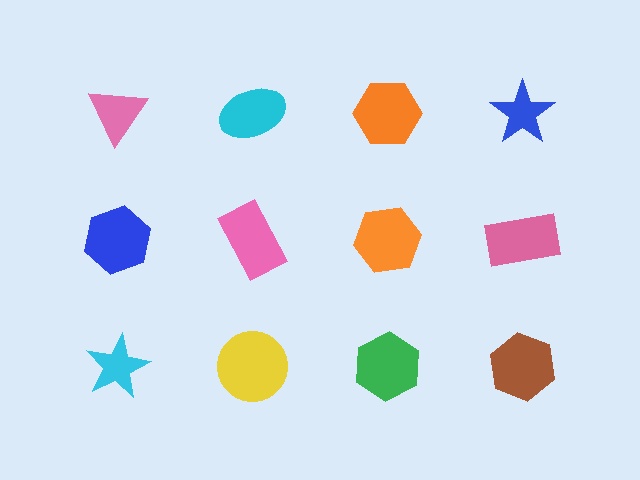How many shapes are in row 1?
4 shapes.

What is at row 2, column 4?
A pink rectangle.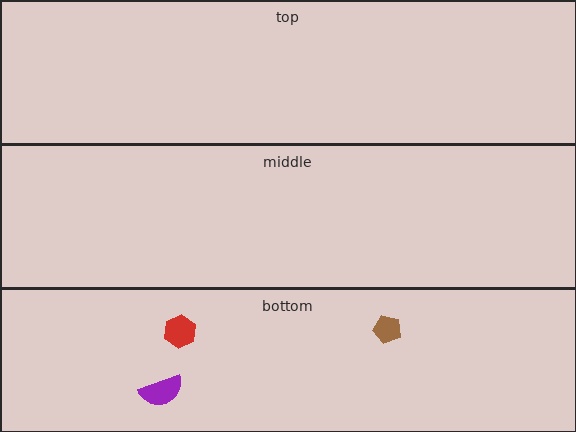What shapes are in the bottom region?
The red hexagon, the brown pentagon, the purple semicircle.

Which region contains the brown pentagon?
The bottom region.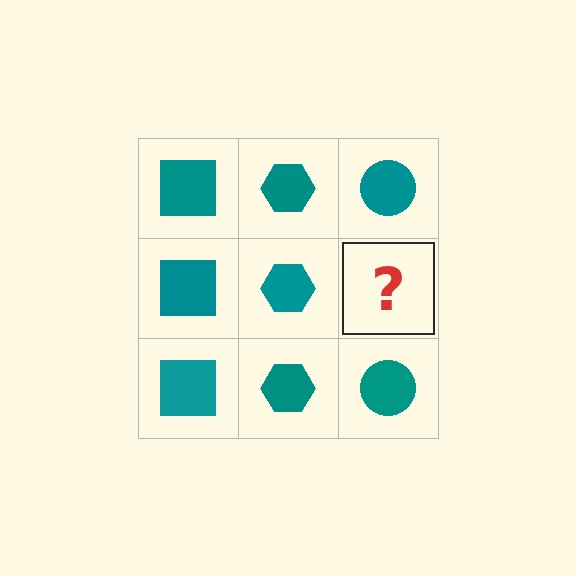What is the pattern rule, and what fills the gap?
The rule is that each column has a consistent shape. The gap should be filled with a teal circle.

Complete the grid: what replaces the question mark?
The question mark should be replaced with a teal circle.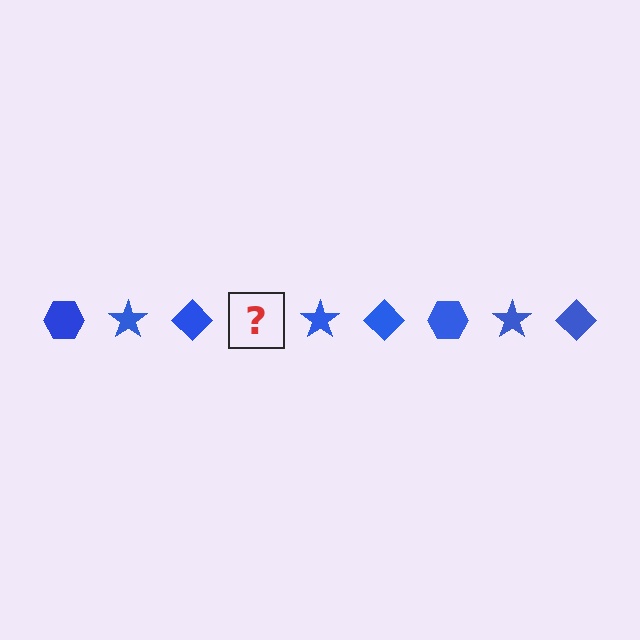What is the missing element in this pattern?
The missing element is a blue hexagon.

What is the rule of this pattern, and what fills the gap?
The rule is that the pattern cycles through hexagon, star, diamond shapes in blue. The gap should be filled with a blue hexagon.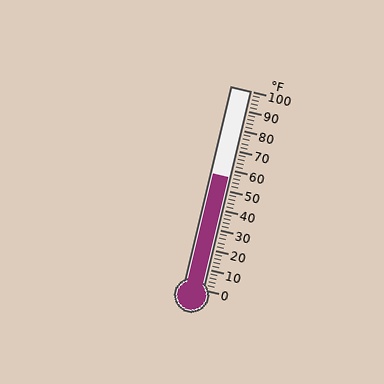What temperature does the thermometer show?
The thermometer shows approximately 56°F.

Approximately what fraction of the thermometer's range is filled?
The thermometer is filled to approximately 55% of its range.